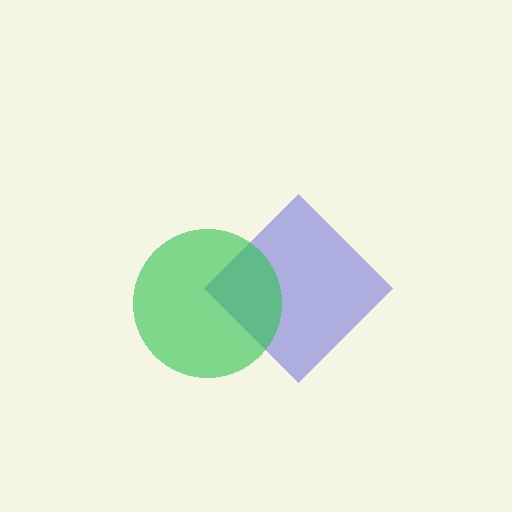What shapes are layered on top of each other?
The layered shapes are: a blue diamond, a green circle.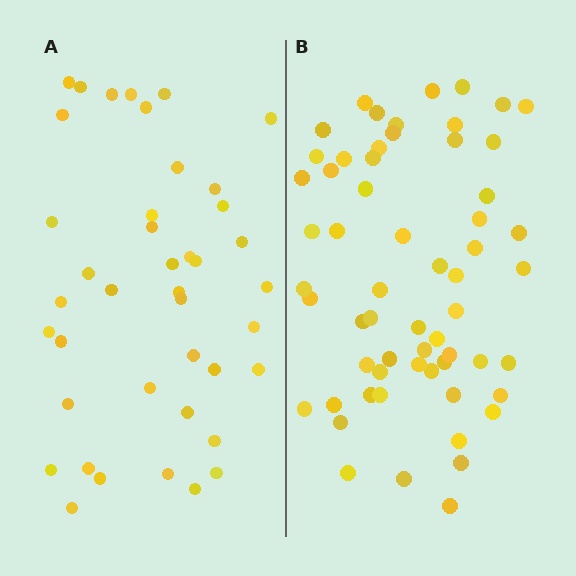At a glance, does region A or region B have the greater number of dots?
Region B (the right region) has more dots.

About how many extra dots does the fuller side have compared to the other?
Region B has approximately 20 more dots than region A.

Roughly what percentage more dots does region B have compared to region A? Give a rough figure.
About 45% more.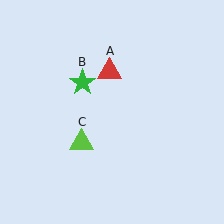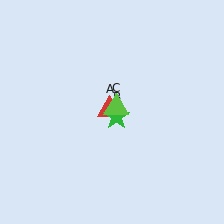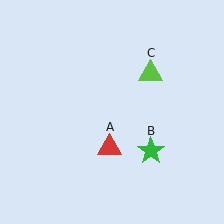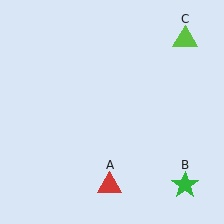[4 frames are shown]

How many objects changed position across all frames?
3 objects changed position: red triangle (object A), green star (object B), lime triangle (object C).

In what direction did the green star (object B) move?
The green star (object B) moved down and to the right.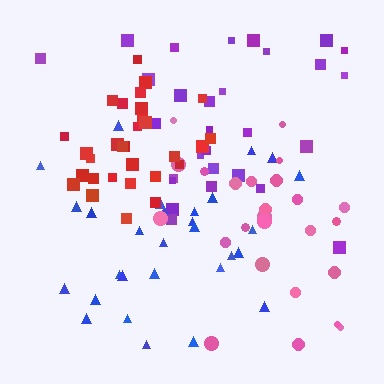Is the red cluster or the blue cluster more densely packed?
Red.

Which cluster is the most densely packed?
Red.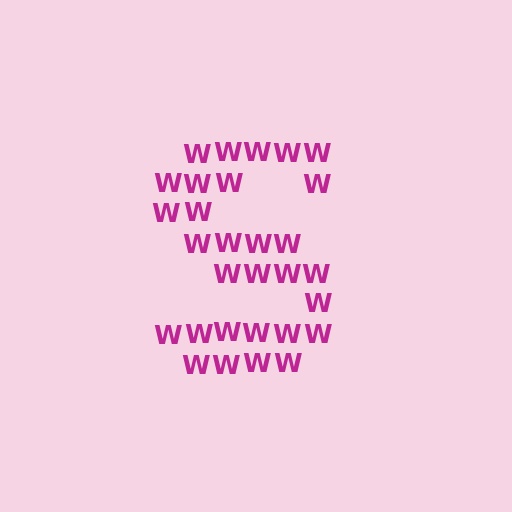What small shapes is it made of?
It is made of small letter W's.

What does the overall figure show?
The overall figure shows the letter S.